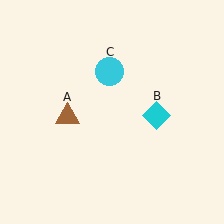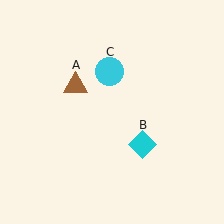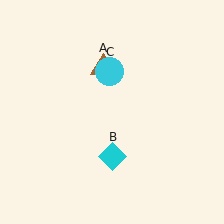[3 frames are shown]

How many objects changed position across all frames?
2 objects changed position: brown triangle (object A), cyan diamond (object B).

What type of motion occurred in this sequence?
The brown triangle (object A), cyan diamond (object B) rotated clockwise around the center of the scene.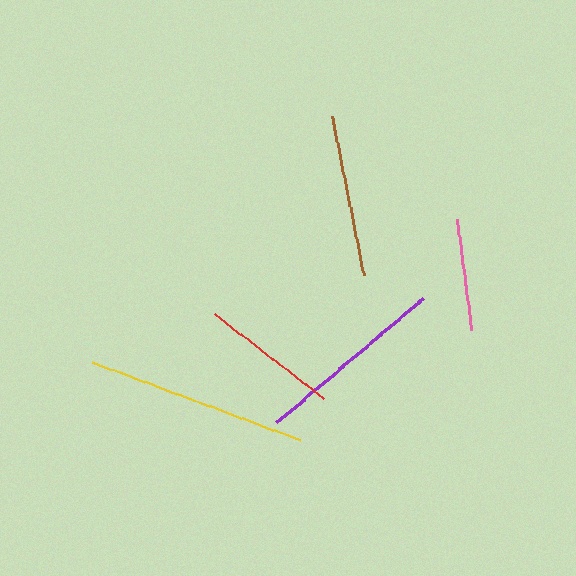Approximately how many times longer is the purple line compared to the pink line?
The purple line is approximately 1.7 times the length of the pink line.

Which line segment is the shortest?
The pink line is the shortest at approximately 113 pixels.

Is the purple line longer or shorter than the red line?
The purple line is longer than the red line.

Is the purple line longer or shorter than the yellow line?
The yellow line is longer than the purple line.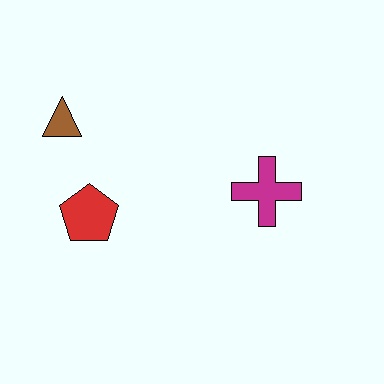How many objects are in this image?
There are 3 objects.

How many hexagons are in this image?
There are no hexagons.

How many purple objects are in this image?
There are no purple objects.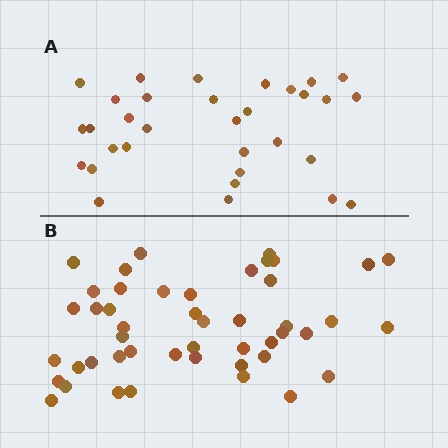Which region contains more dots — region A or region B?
Region B (the bottom region) has more dots.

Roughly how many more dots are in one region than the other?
Region B has approximately 15 more dots than region A.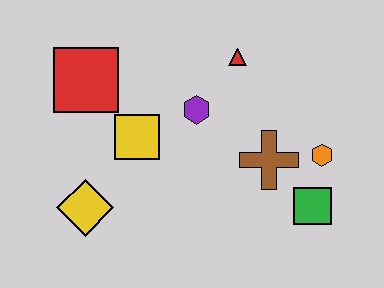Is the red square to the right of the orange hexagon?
No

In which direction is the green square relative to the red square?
The green square is to the right of the red square.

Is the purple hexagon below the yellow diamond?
No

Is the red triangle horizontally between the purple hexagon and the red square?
No